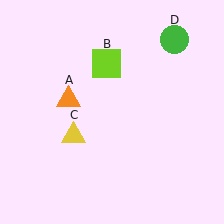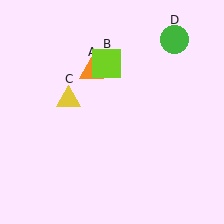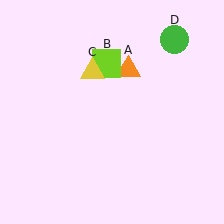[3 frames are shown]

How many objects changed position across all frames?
2 objects changed position: orange triangle (object A), yellow triangle (object C).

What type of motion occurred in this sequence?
The orange triangle (object A), yellow triangle (object C) rotated clockwise around the center of the scene.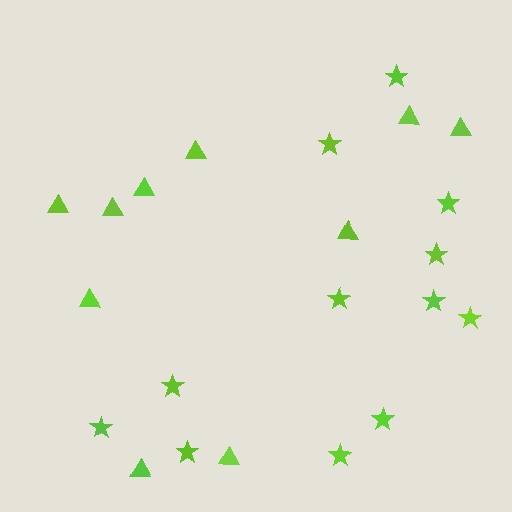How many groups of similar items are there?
There are 2 groups: one group of stars (12) and one group of triangles (10).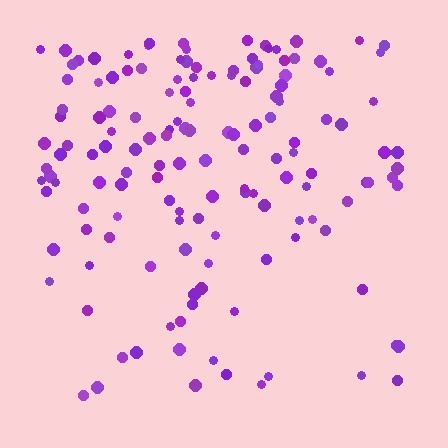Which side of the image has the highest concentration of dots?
The top.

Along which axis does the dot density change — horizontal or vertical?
Vertical.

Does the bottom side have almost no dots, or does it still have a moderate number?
Still a moderate number, just noticeably fewer than the top.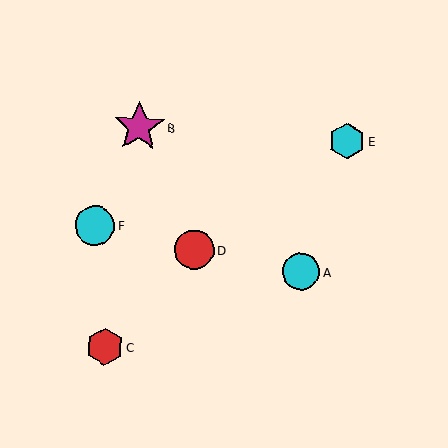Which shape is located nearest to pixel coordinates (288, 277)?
The cyan circle (labeled A) at (301, 272) is nearest to that location.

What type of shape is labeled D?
Shape D is a red circle.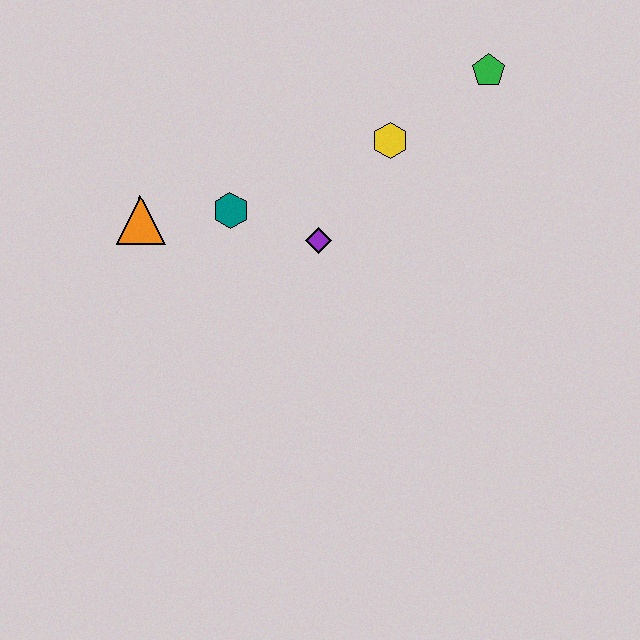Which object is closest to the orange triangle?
The teal hexagon is closest to the orange triangle.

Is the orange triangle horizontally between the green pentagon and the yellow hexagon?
No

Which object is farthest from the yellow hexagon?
The orange triangle is farthest from the yellow hexagon.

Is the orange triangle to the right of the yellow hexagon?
No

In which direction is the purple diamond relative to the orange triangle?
The purple diamond is to the right of the orange triangle.